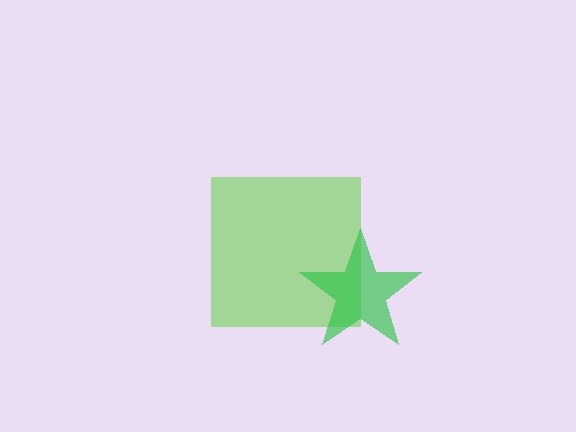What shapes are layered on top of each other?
The layered shapes are: a lime square, a green star.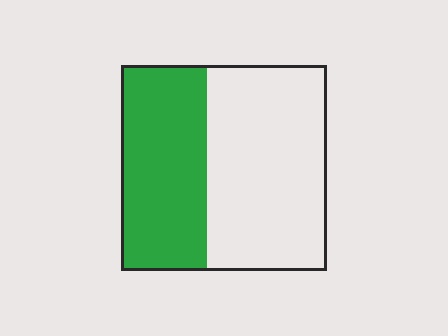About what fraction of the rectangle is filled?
About two fifths (2/5).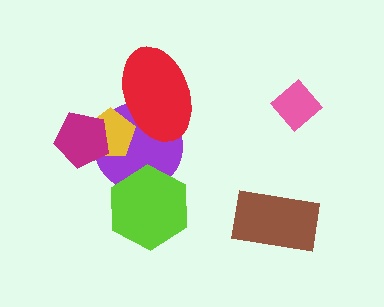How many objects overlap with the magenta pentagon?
2 objects overlap with the magenta pentagon.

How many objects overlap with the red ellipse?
2 objects overlap with the red ellipse.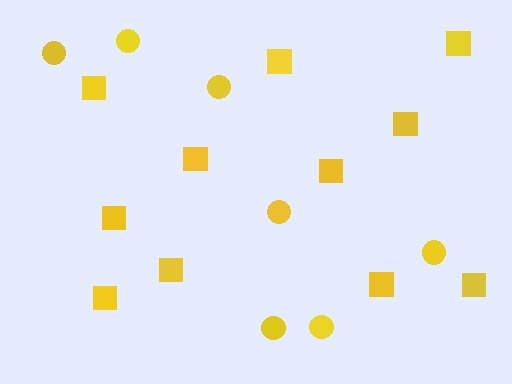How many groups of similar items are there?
There are 2 groups: one group of circles (7) and one group of squares (11).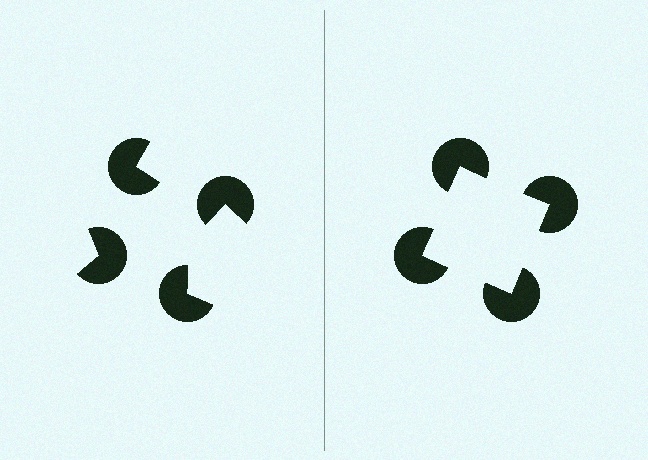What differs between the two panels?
The pac-man discs are positioned identically on both sides; only the wedge orientations differ. On the right they align to a square; on the left they are misaligned.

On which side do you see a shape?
An illusory square appears on the right side. On the left side the wedge cuts are rotated, so no coherent shape forms.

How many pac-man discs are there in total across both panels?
8 — 4 on each side.